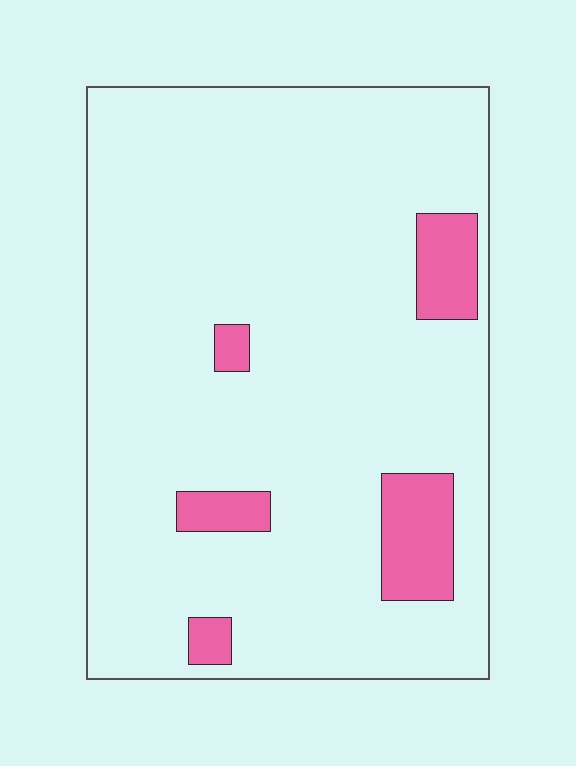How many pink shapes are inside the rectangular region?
5.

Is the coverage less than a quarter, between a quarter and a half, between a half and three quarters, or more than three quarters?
Less than a quarter.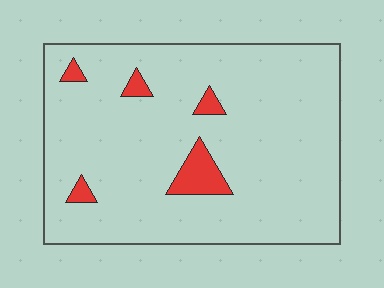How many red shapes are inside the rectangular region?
5.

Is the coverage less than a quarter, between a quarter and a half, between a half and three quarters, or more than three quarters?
Less than a quarter.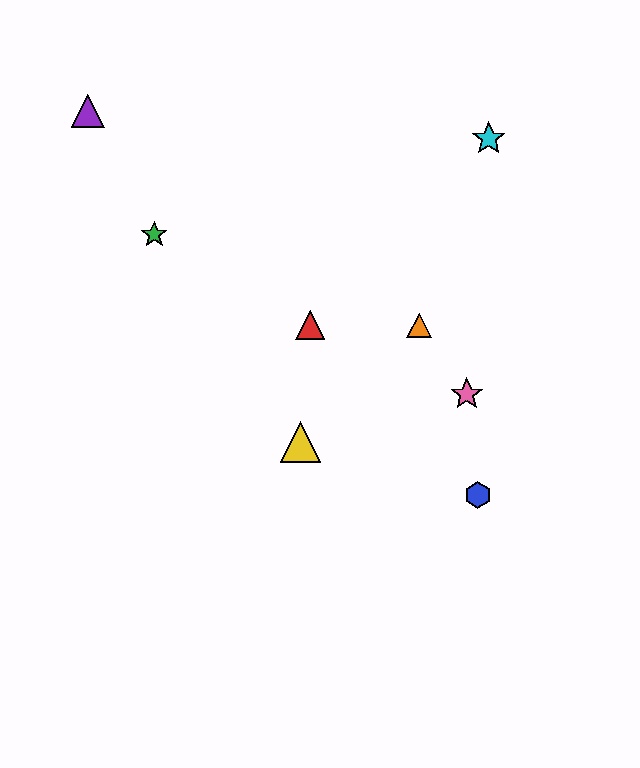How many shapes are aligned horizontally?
2 shapes (the red triangle, the orange triangle) are aligned horizontally.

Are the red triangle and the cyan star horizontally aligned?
No, the red triangle is at y≈325 and the cyan star is at y≈139.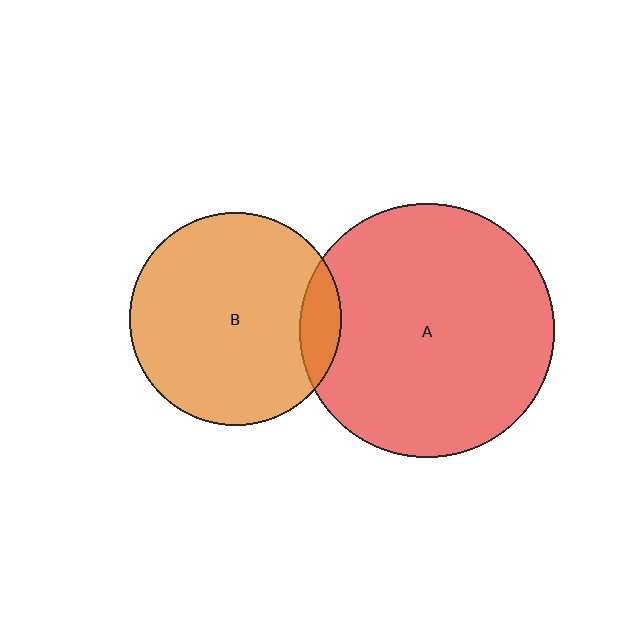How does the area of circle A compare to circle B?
Approximately 1.4 times.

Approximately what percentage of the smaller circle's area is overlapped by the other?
Approximately 10%.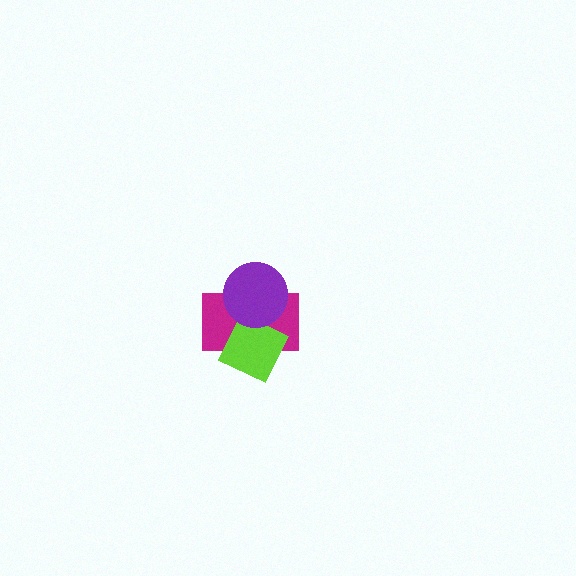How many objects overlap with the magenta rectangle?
2 objects overlap with the magenta rectangle.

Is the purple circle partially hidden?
No, no other shape covers it.